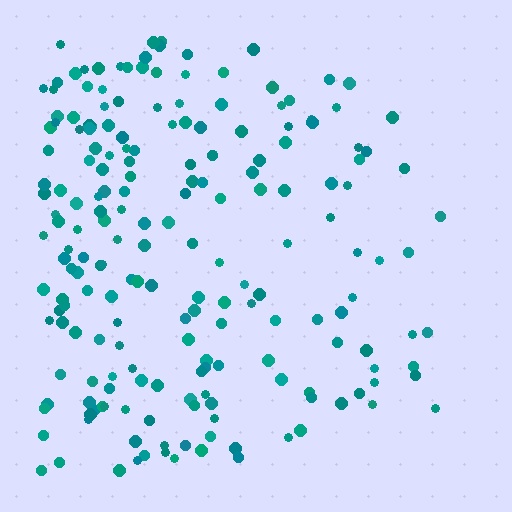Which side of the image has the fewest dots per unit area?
The right.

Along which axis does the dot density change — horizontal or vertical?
Horizontal.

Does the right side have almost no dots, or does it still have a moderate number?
Still a moderate number, just noticeably fewer than the left.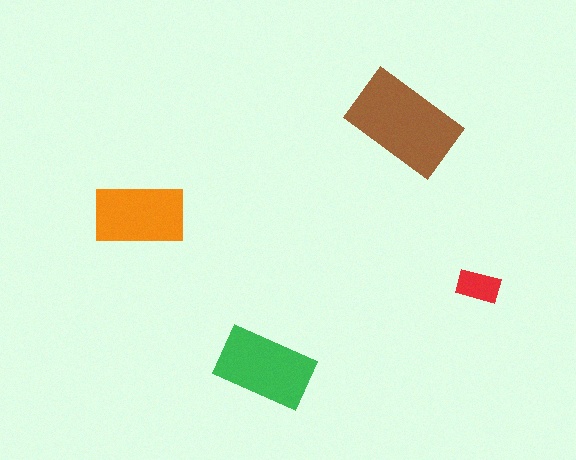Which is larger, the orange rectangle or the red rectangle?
The orange one.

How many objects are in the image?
There are 4 objects in the image.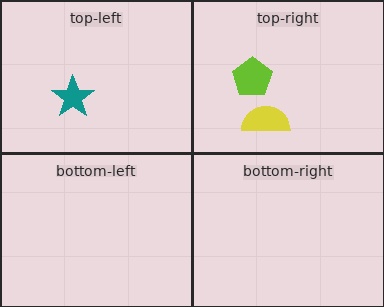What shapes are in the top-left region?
The teal star.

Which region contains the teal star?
The top-left region.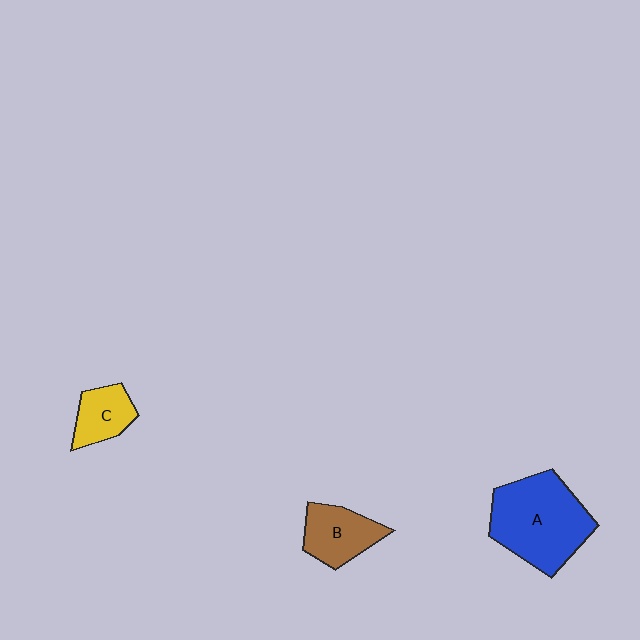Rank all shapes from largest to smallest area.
From largest to smallest: A (blue), B (brown), C (yellow).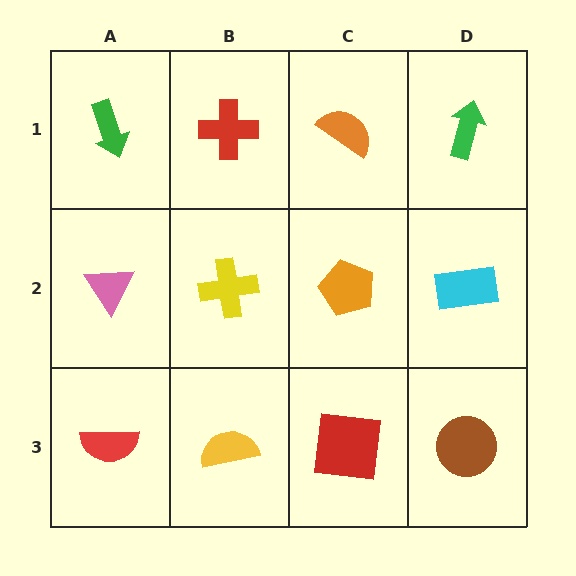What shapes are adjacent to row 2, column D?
A green arrow (row 1, column D), a brown circle (row 3, column D), an orange pentagon (row 2, column C).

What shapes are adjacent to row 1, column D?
A cyan rectangle (row 2, column D), an orange semicircle (row 1, column C).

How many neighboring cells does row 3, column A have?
2.